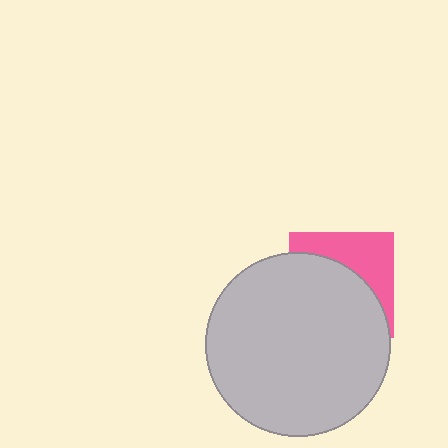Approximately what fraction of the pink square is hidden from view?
Roughly 62% of the pink square is hidden behind the light gray circle.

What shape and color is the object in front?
The object in front is a light gray circle.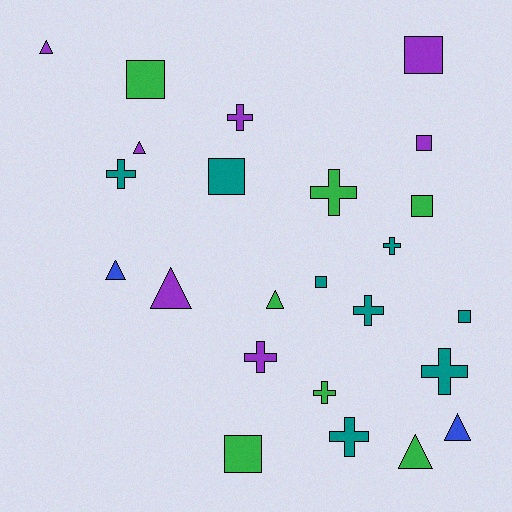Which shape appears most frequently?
Cross, with 9 objects.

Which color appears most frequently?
Teal, with 8 objects.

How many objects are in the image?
There are 24 objects.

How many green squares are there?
There are 3 green squares.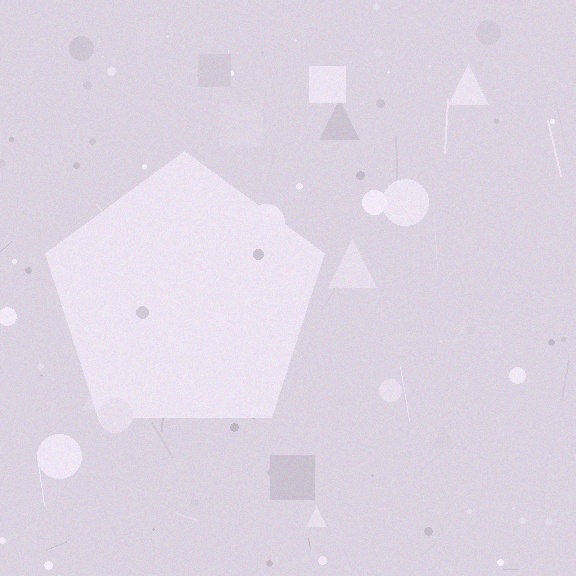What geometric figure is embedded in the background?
A pentagon is embedded in the background.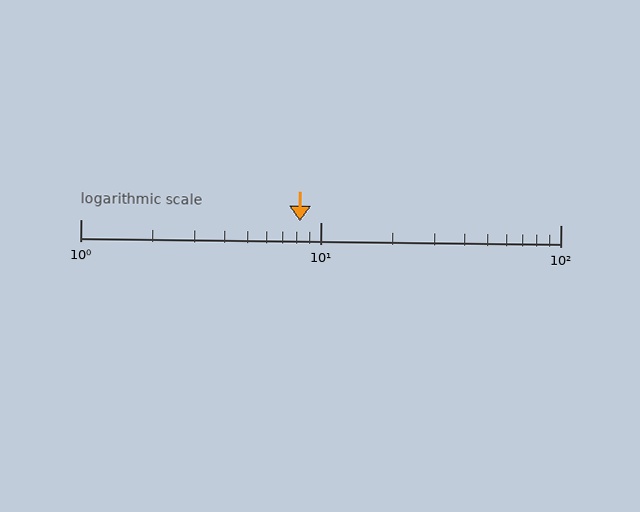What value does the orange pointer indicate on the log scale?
The pointer indicates approximately 8.2.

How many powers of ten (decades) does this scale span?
The scale spans 2 decades, from 1 to 100.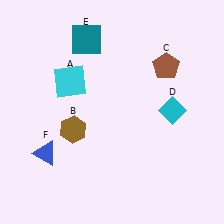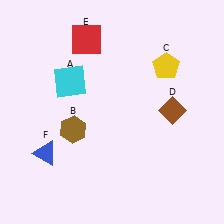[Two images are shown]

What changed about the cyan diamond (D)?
In Image 1, D is cyan. In Image 2, it changed to brown.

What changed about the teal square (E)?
In Image 1, E is teal. In Image 2, it changed to red.